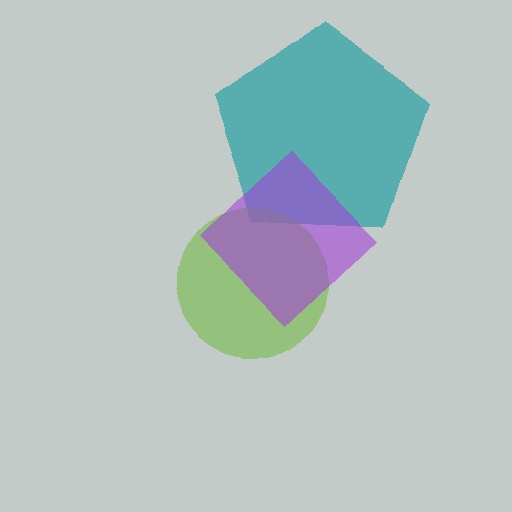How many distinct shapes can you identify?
There are 3 distinct shapes: a teal pentagon, a lime circle, a purple diamond.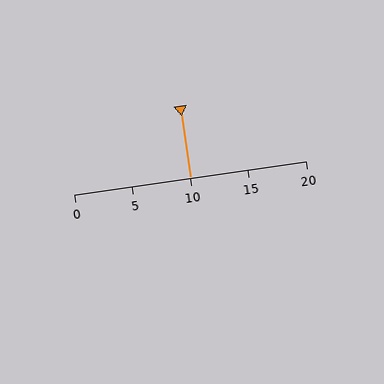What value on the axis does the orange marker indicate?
The marker indicates approximately 10.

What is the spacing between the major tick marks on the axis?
The major ticks are spaced 5 apart.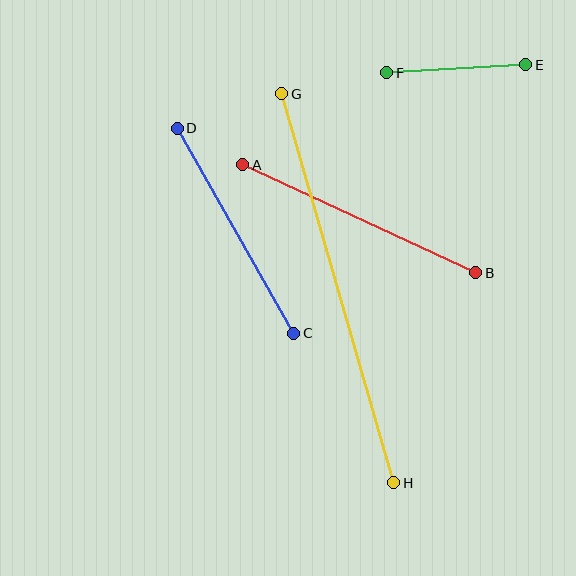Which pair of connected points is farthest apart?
Points G and H are farthest apart.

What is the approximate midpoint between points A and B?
The midpoint is at approximately (359, 219) pixels.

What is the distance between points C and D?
The distance is approximately 236 pixels.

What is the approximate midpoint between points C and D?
The midpoint is at approximately (236, 231) pixels.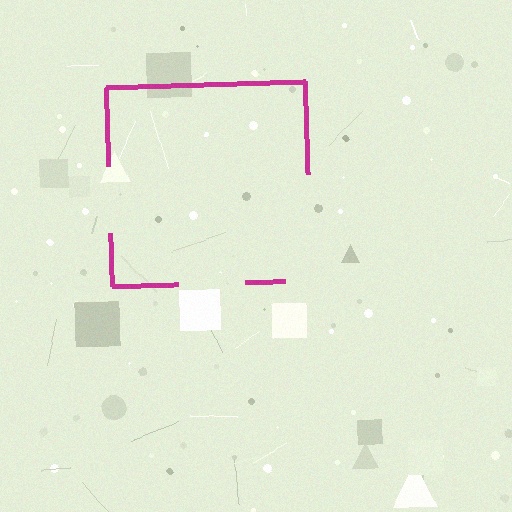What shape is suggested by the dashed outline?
The dashed outline suggests a square.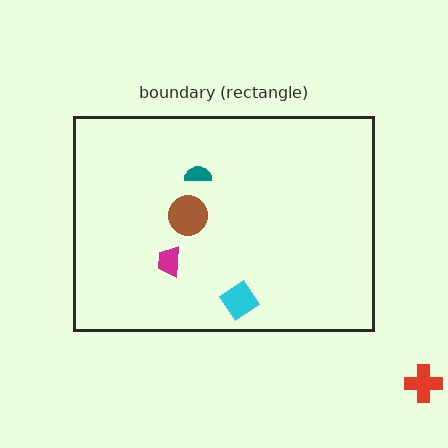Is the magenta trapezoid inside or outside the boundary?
Inside.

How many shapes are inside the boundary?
4 inside, 1 outside.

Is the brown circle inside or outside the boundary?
Inside.